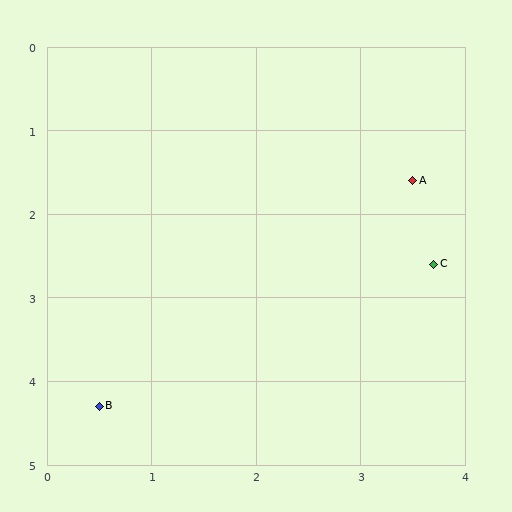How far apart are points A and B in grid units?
Points A and B are about 4.0 grid units apart.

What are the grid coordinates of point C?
Point C is at approximately (3.7, 2.6).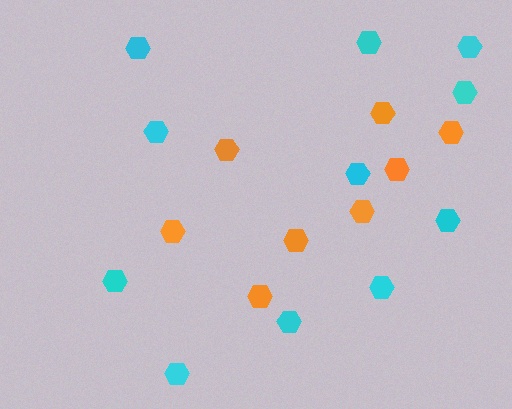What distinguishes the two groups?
There are 2 groups: one group of orange hexagons (8) and one group of cyan hexagons (11).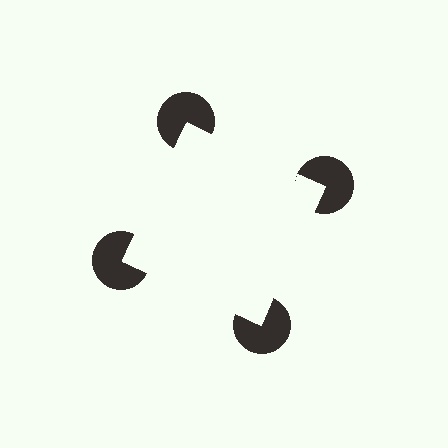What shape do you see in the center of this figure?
An illusory square — its edges are inferred from the aligned wedge cuts in the pac-man discs, not physically drawn.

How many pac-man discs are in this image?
There are 4 — one at each vertex of the illusory square.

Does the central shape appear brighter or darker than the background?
It typically appears slightly brighter than the background, even though no actual brightness change is drawn.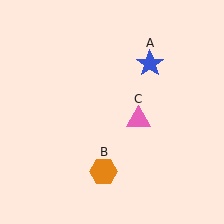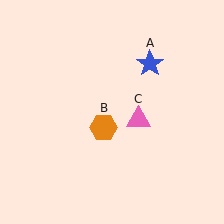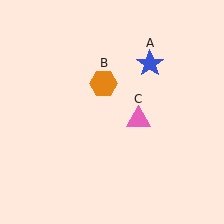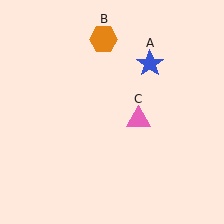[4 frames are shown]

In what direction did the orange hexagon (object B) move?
The orange hexagon (object B) moved up.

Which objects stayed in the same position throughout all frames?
Blue star (object A) and pink triangle (object C) remained stationary.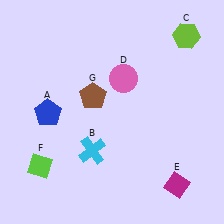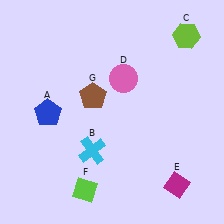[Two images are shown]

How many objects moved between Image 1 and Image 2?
1 object moved between the two images.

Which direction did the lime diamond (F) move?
The lime diamond (F) moved right.